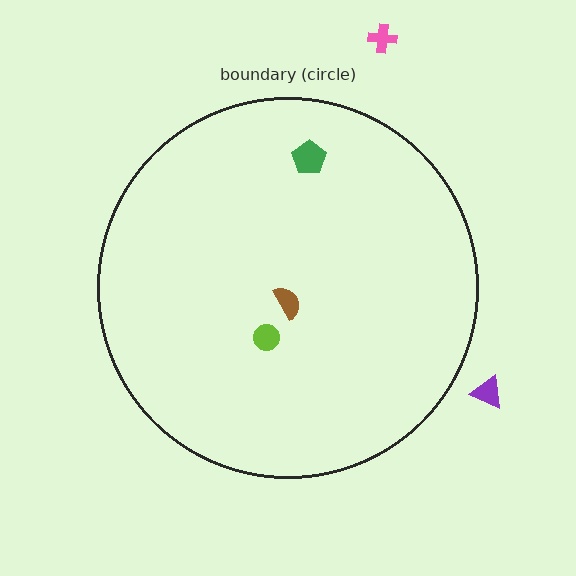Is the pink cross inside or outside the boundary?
Outside.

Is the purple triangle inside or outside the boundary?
Outside.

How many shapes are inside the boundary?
3 inside, 2 outside.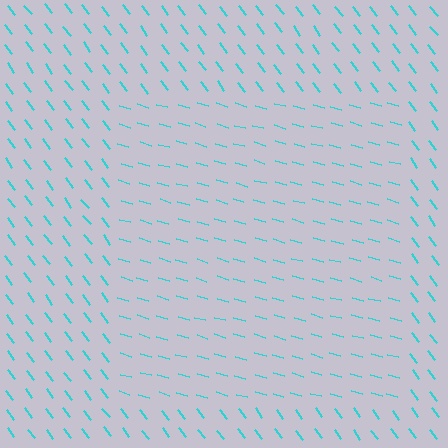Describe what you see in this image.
The image is filled with small cyan line segments. A rectangle region in the image has lines oriented differently from the surrounding lines, creating a visible texture boundary.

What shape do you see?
I see a rectangle.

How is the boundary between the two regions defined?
The boundary is defined purely by a change in line orientation (approximately 37 degrees difference). All lines are the same color and thickness.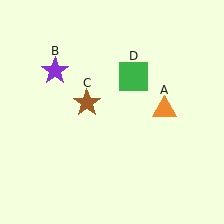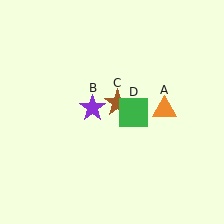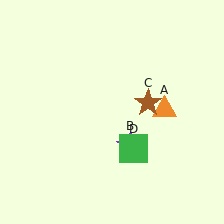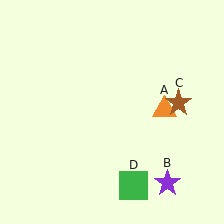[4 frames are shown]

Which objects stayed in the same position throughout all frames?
Orange triangle (object A) remained stationary.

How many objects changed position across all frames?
3 objects changed position: purple star (object B), brown star (object C), green square (object D).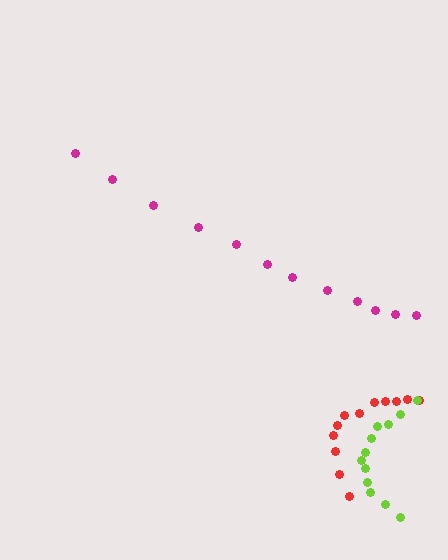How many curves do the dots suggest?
There are 3 distinct paths.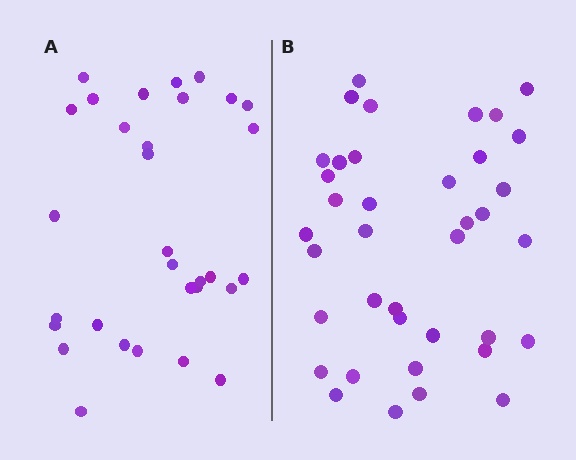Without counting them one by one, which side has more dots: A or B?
Region B (the right region) has more dots.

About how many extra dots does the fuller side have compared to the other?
Region B has roughly 8 or so more dots than region A.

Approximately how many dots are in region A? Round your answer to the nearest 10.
About 30 dots. (The exact count is 31, which rounds to 30.)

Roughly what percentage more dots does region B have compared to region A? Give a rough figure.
About 25% more.